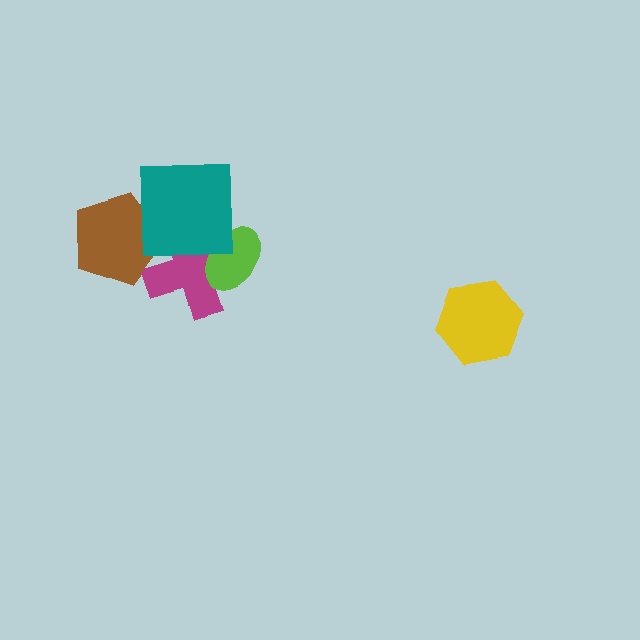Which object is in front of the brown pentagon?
The teal square is in front of the brown pentagon.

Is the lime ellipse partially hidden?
Yes, it is partially covered by another shape.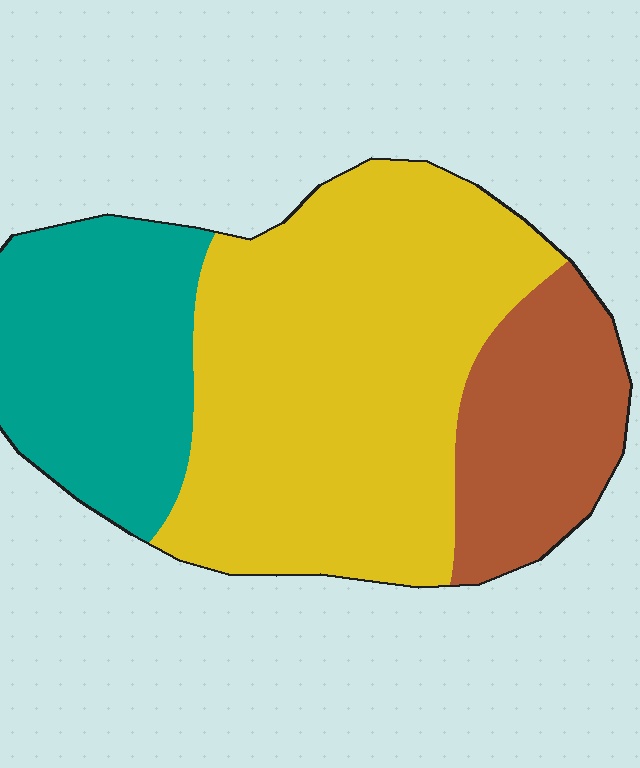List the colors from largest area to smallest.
From largest to smallest: yellow, teal, brown.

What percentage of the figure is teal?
Teal takes up about one quarter (1/4) of the figure.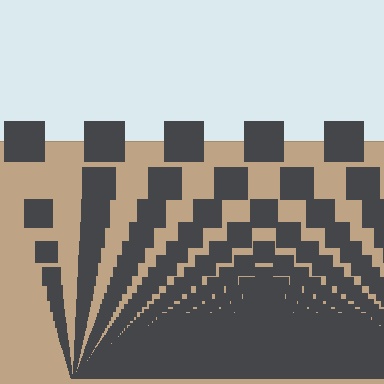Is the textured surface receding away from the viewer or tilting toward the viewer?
The surface appears to tilt toward the viewer. Texture elements get larger and sparser toward the top.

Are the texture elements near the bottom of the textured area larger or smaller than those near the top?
Smaller. The gradient is inverted — elements near the bottom are smaller and denser.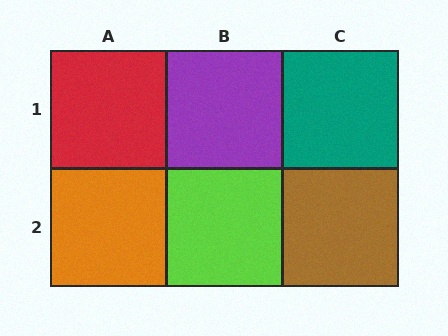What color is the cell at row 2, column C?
Brown.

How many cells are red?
1 cell is red.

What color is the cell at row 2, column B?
Lime.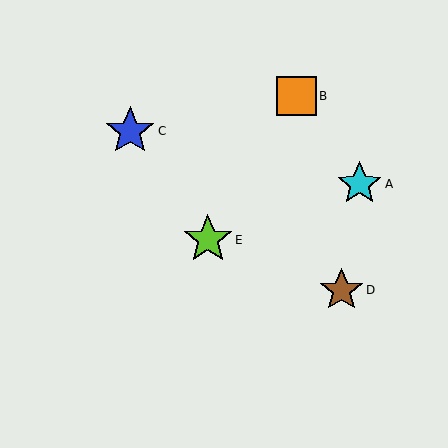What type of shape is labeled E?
Shape E is a lime star.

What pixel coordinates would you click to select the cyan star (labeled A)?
Click at (359, 184) to select the cyan star A.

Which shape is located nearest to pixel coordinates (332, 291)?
The brown star (labeled D) at (342, 290) is nearest to that location.